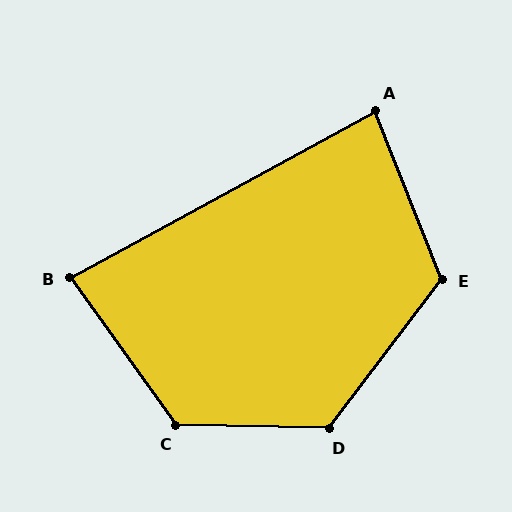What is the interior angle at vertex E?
Approximately 121 degrees (obtuse).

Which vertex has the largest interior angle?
C, at approximately 127 degrees.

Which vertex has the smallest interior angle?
A, at approximately 83 degrees.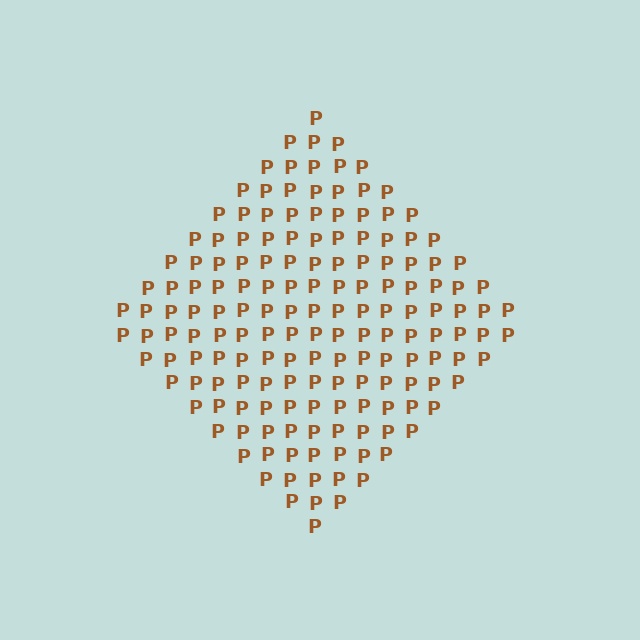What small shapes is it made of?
It is made of small letter P's.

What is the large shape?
The large shape is a diamond.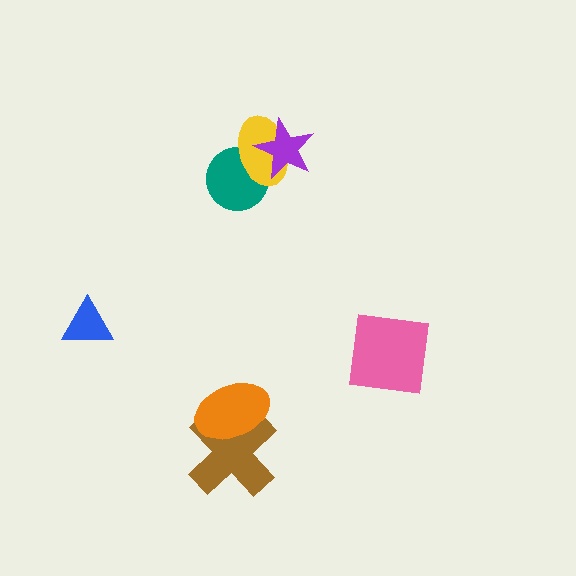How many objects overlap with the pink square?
0 objects overlap with the pink square.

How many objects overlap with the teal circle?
2 objects overlap with the teal circle.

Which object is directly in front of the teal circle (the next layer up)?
The yellow ellipse is directly in front of the teal circle.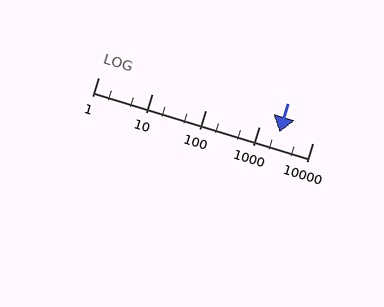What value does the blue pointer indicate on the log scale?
The pointer indicates approximately 2400.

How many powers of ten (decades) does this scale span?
The scale spans 4 decades, from 1 to 10000.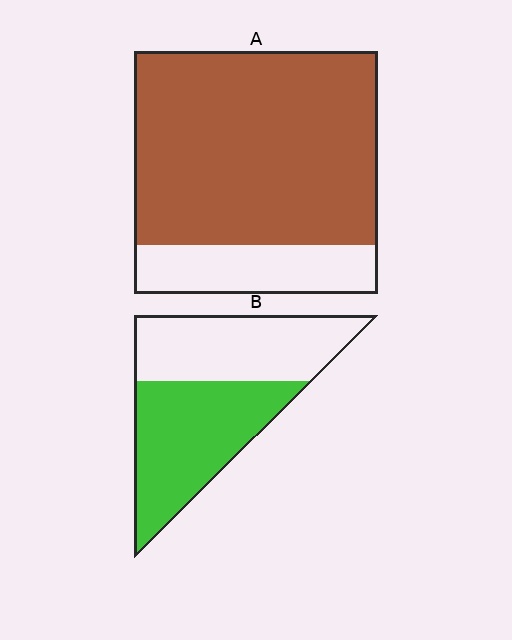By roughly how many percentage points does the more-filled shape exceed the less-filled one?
By roughly 25 percentage points (A over B).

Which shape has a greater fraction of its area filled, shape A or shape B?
Shape A.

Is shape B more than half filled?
Roughly half.